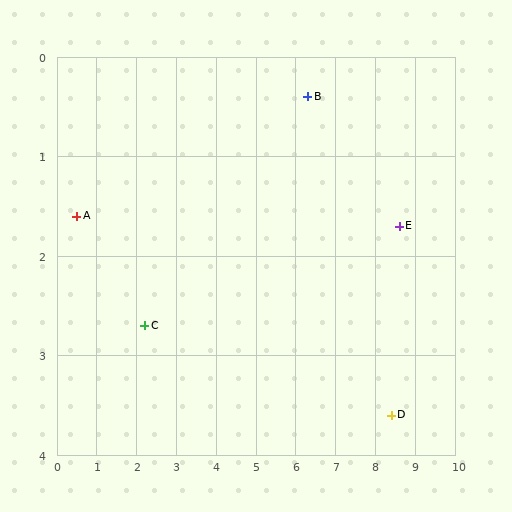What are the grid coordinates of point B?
Point B is at approximately (6.3, 0.4).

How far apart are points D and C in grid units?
Points D and C are about 6.3 grid units apart.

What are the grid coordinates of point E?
Point E is at approximately (8.6, 1.7).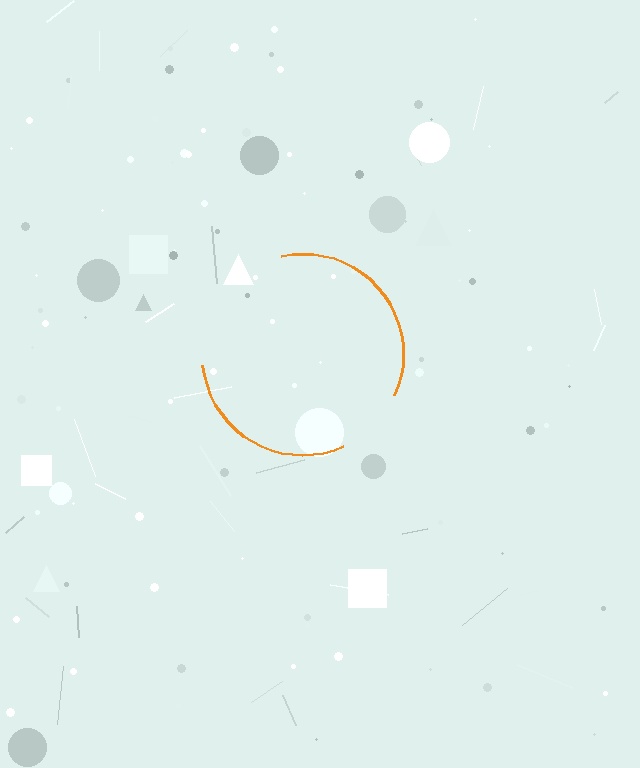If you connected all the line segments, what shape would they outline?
They would outline a circle.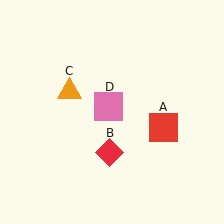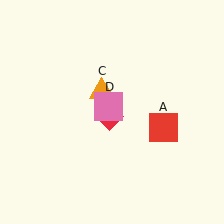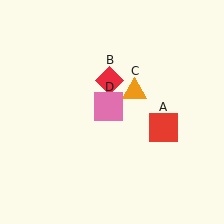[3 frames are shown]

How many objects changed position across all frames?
2 objects changed position: red diamond (object B), orange triangle (object C).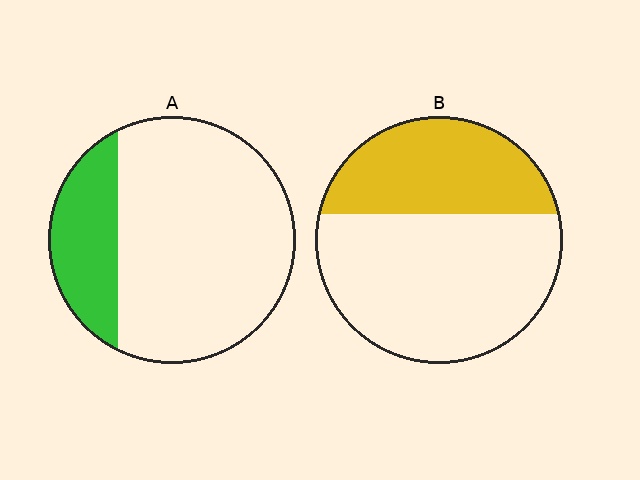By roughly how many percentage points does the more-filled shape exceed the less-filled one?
By roughly 15 percentage points (B over A).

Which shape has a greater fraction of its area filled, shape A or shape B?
Shape B.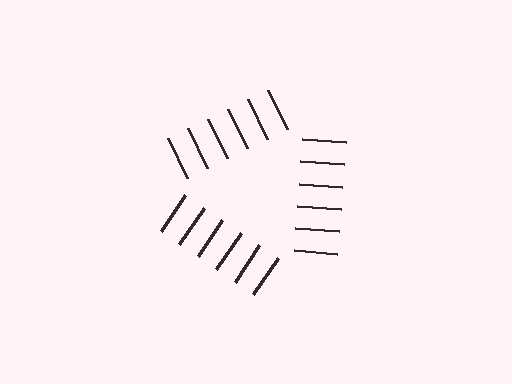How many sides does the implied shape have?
3 sides — the line-ends trace a triangle.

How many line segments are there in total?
18 — 6 along each of the 3 edges.